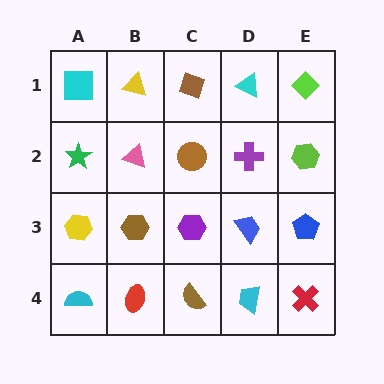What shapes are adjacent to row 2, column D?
A cyan triangle (row 1, column D), a blue trapezoid (row 3, column D), a brown circle (row 2, column C), a lime hexagon (row 2, column E).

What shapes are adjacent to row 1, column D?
A purple cross (row 2, column D), a brown diamond (row 1, column C), a lime diamond (row 1, column E).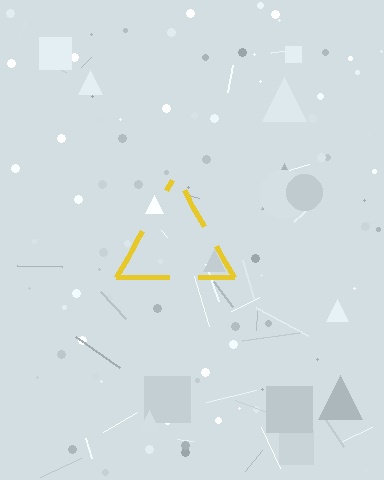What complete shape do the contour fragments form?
The contour fragments form a triangle.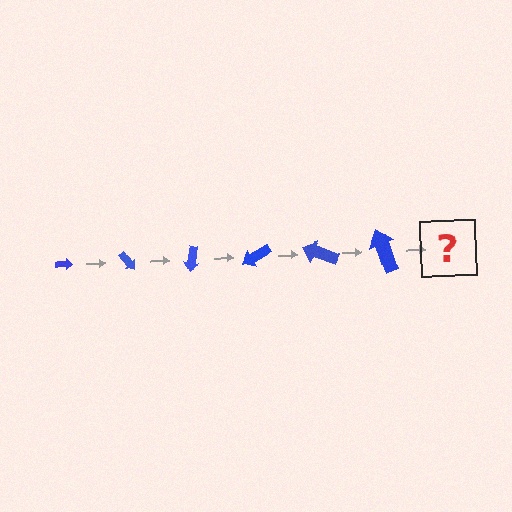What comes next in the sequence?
The next element should be an arrow, larger than the previous one and rotated 300 degrees from the start.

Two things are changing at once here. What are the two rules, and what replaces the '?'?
The two rules are that the arrow grows larger each step and it rotates 50 degrees each step. The '?' should be an arrow, larger than the previous one and rotated 300 degrees from the start.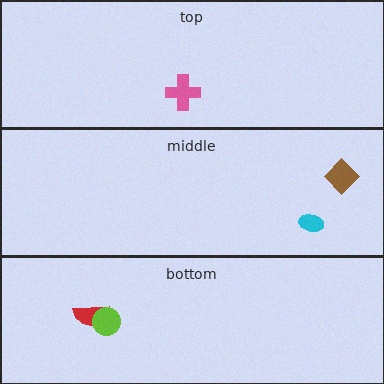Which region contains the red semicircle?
The bottom region.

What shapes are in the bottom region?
The red semicircle, the lime circle.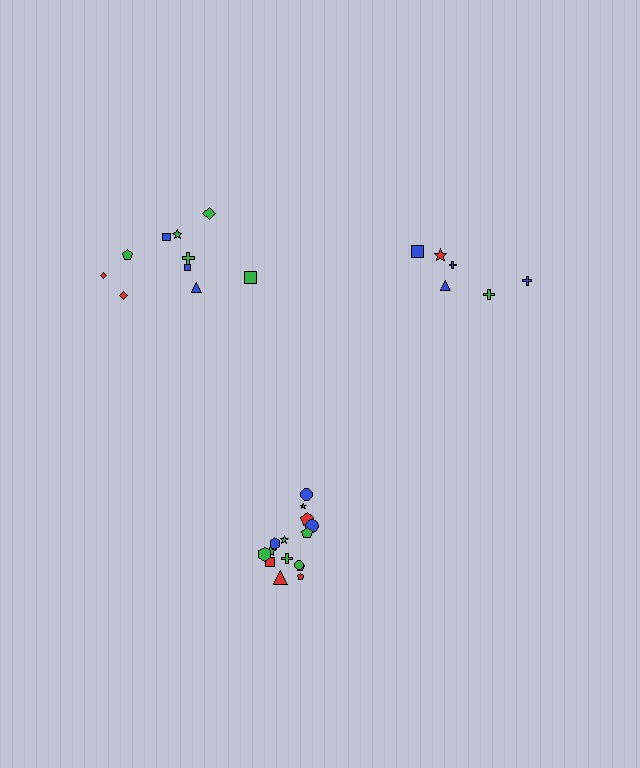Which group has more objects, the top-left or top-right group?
The top-left group.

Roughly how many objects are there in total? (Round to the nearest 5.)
Roughly 30 objects in total.